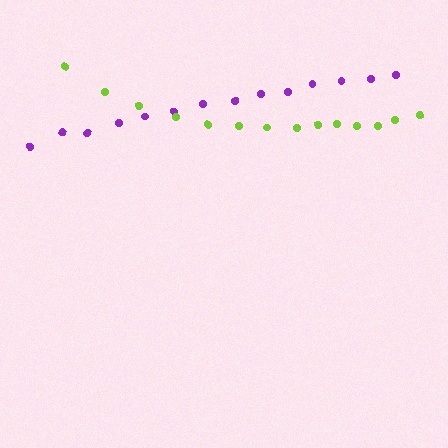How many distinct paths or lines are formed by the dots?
There are 2 distinct paths.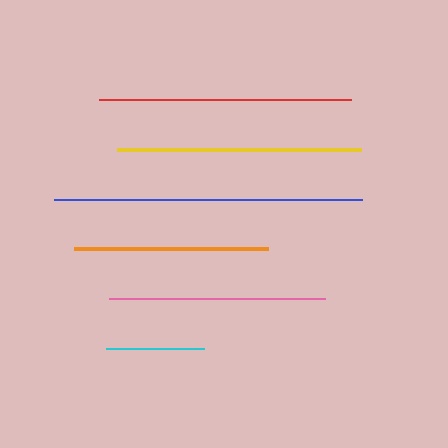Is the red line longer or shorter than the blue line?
The blue line is longer than the red line.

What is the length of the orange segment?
The orange segment is approximately 193 pixels long.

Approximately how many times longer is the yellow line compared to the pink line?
The yellow line is approximately 1.1 times the length of the pink line.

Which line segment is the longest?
The blue line is the longest at approximately 308 pixels.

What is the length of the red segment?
The red segment is approximately 252 pixels long.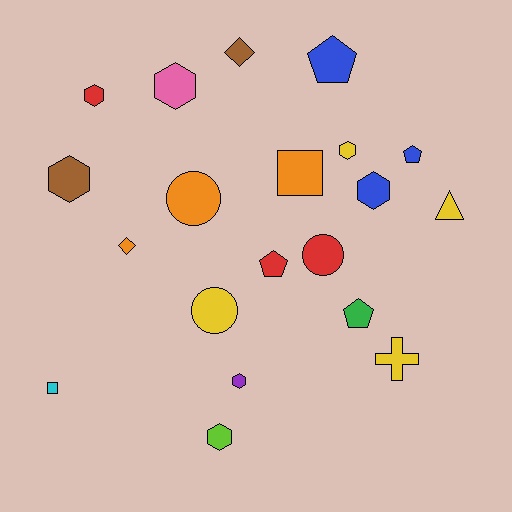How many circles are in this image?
There are 3 circles.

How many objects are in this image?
There are 20 objects.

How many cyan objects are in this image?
There is 1 cyan object.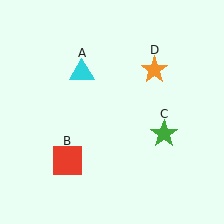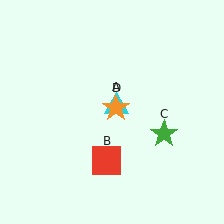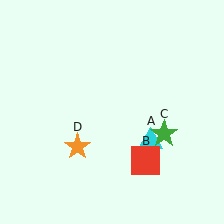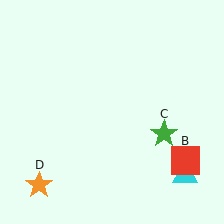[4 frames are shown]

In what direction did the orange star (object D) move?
The orange star (object D) moved down and to the left.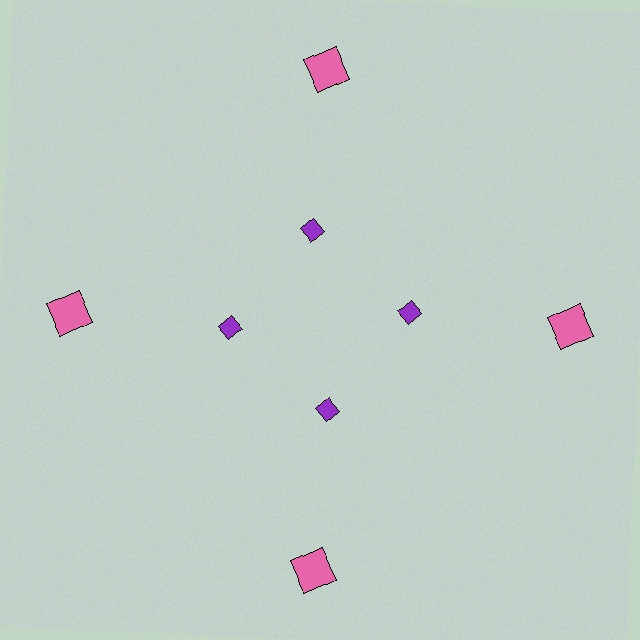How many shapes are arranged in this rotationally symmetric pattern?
There are 8 shapes, arranged in 4 groups of 2.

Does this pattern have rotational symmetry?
Yes, this pattern has 4-fold rotational symmetry. It looks the same after rotating 90 degrees around the center.